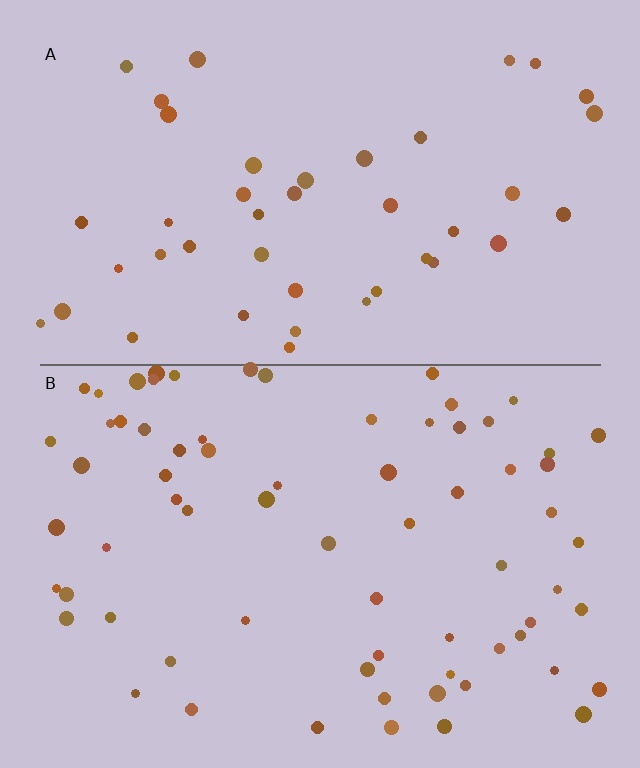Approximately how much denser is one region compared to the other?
Approximately 1.6× — region B over region A.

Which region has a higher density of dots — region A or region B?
B (the bottom).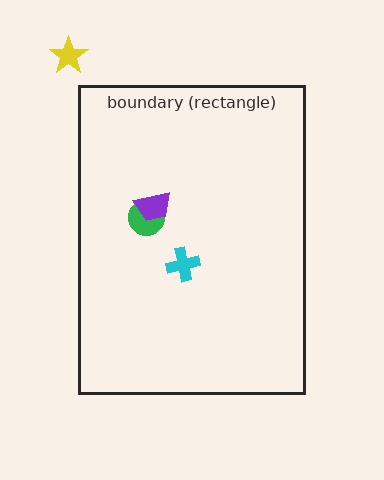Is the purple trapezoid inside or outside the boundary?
Inside.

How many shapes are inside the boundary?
3 inside, 1 outside.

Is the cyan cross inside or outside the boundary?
Inside.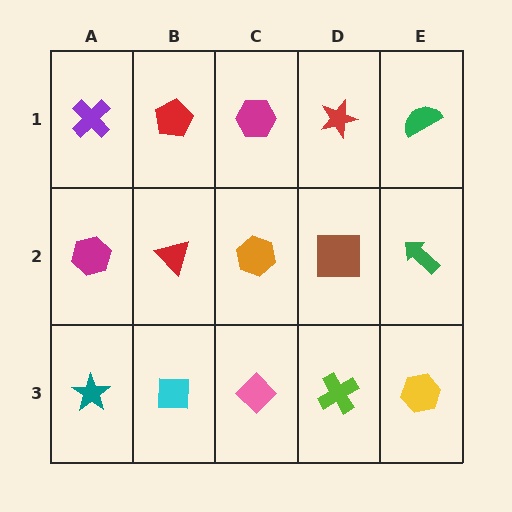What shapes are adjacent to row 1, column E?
A green arrow (row 2, column E), a red star (row 1, column D).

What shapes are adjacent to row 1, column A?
A magenta hexagon (row 2, column A), a red pentagon (row 1, column B).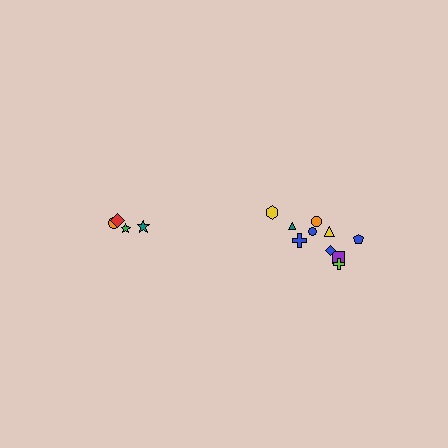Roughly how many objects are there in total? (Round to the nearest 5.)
Roughly 15 objects in total.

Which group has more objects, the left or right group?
The right group.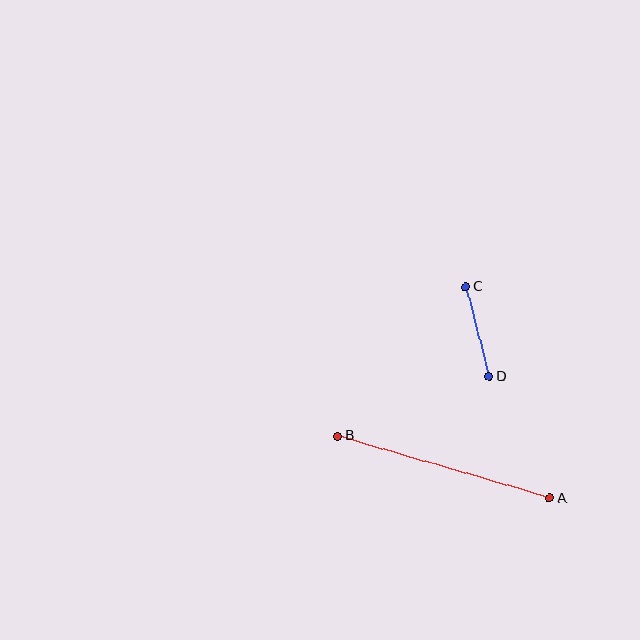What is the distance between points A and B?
The distance is approximately 222 pixels.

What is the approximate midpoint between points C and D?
The midpoint is at approximately (478, 331) pixels.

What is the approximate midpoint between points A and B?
The midpoint is at approximately (444, 467) pixels.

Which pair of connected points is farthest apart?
Points A and B are farthest apart.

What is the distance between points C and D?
The distance is approximately 93 pixels.